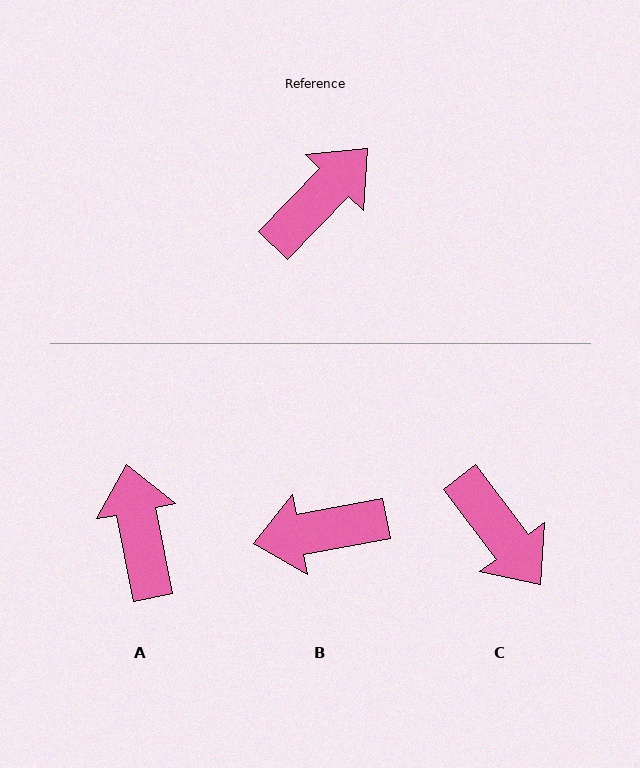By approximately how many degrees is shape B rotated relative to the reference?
Approximately 145 degrees counter-clockwise.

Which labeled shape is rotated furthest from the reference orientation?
B, about 145 degrees away.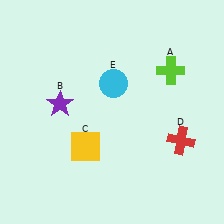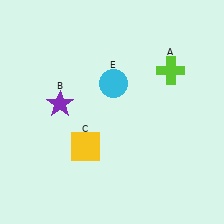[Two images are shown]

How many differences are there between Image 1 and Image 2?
There is 1 difference between the two images.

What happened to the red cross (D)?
The red cross (D) was removed in Image 2. It was in the bottom-right area of Image 1.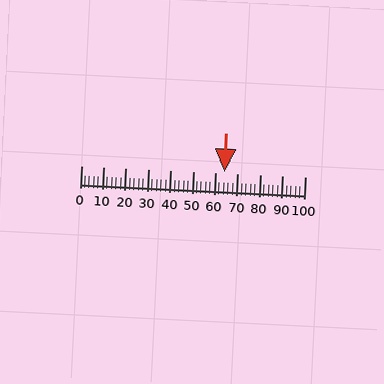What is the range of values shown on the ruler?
The ruler shows values from 0 to 100.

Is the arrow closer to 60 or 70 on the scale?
The arrow is closer to 60.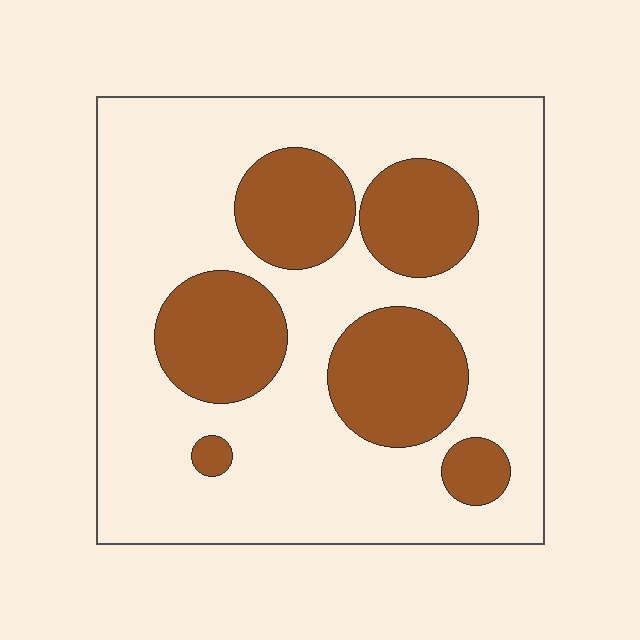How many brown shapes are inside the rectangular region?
6.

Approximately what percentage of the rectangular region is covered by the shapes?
Approximately 30%.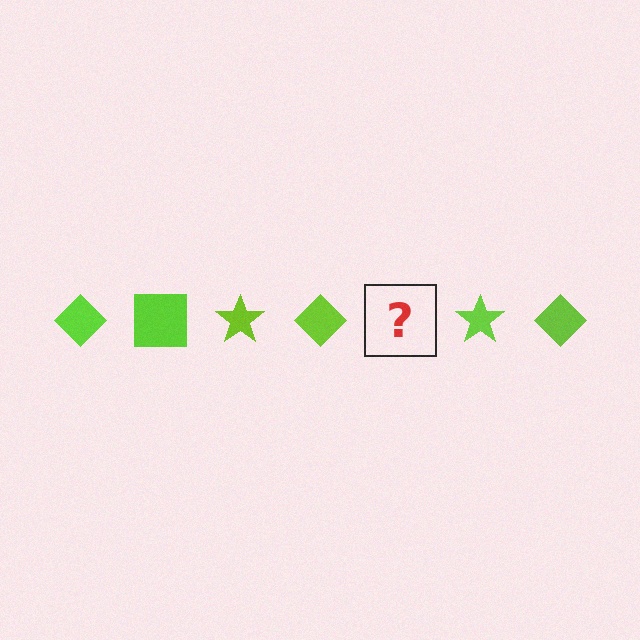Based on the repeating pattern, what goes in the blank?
The blank should be a lime square.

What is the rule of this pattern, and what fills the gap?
The rule is that the pattern cycles through diamond, square, star shapes in lime. The gap should be filled with a lime square.